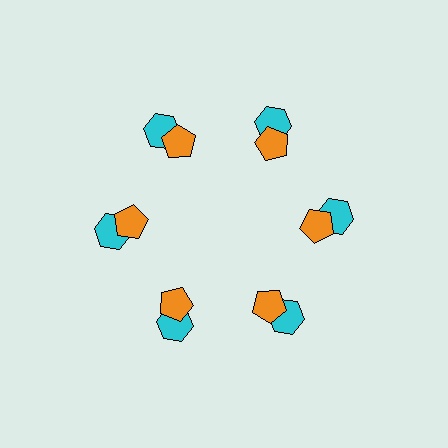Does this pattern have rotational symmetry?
Yes, this pattern has 6-fold rotational symmetry. It looks the same after rotating 60 degrees around the center.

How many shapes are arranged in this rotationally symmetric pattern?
There are 12 shapes, arranged in 6 groups of 2.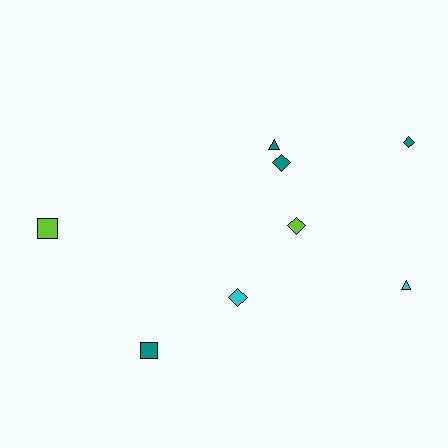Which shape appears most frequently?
Diamond, with 4 objects.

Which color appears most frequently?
Teal, with 4 objects.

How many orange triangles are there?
There are no orange triangles.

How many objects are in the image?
There are 8 objects.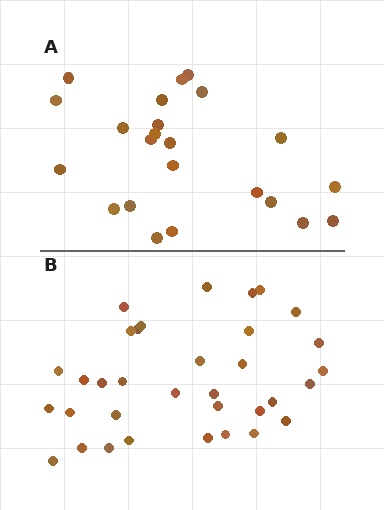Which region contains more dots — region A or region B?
Region B (the bottom region) has more dots.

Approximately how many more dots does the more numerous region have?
Region B has roughly 12 or so more dots than region A.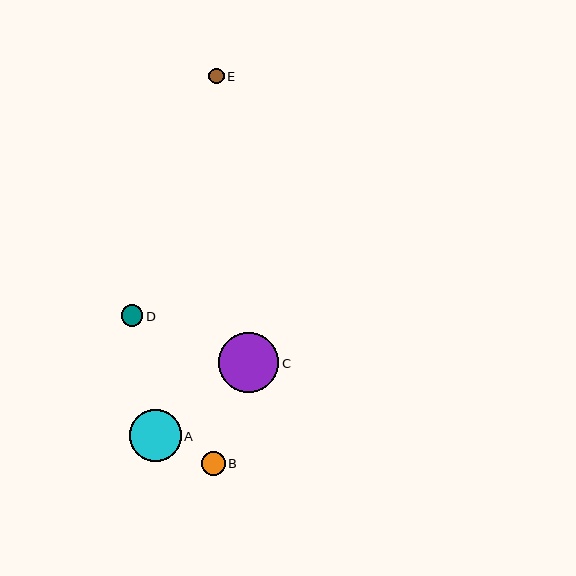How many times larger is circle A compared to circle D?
Circle A is approximately 2.4 times the size of circle D.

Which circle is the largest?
Circle C is the largest with a size of approximately 60 pixels.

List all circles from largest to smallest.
From largest to smallest: C, A, B, D, E.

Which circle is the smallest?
Circle E is the smallest with a size of approximately 16 pixels.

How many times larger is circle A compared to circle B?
Circle A is approximately 2.2 times the size of circle B.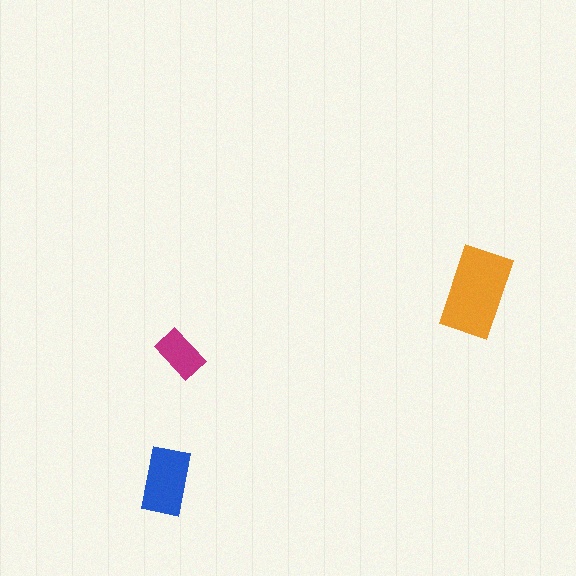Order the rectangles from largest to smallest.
the orange one, the blue one, the magenta one.